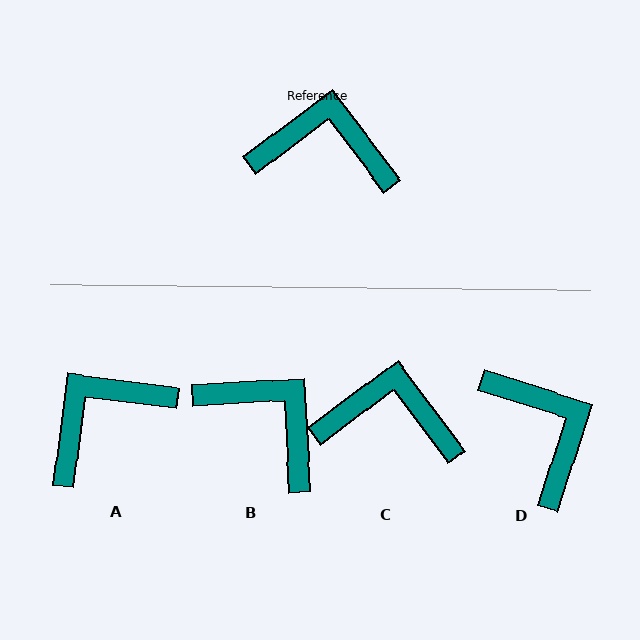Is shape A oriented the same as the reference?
No, it is off by about 46 degrees.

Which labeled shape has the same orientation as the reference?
C.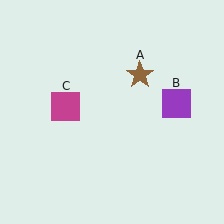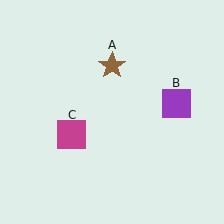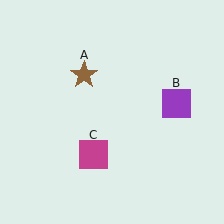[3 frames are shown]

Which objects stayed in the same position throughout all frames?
Purple square (object B) remained stationary.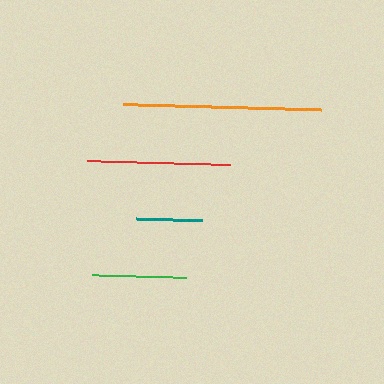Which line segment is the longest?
The orange line is the longest at approximately 198 pixels.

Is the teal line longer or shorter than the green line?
The green line is longer than the teal line.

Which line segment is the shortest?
The teal line is the shortest at approximately 66 pixels.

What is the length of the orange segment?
The orange segment is approximately 198 pixels long.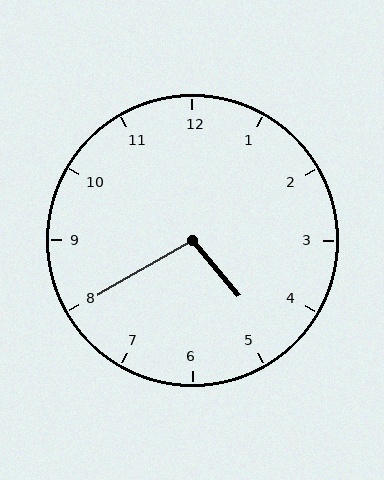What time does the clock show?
4:40.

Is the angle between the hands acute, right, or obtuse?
It is obtuse.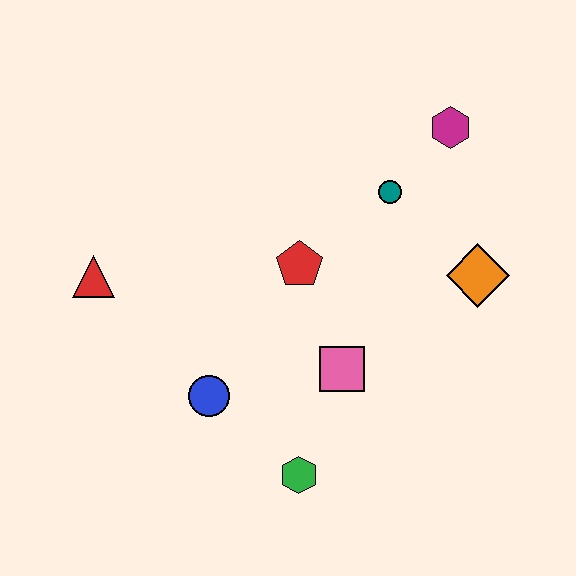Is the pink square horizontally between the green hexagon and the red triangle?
No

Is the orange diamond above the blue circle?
Yes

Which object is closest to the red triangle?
The blue circle is closest to the red triangle.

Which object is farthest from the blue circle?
The magenta hexagon is farthest from the blue circle.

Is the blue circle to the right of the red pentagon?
No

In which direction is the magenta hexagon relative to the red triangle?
The magenta hexagon is to the right of the red triangle.